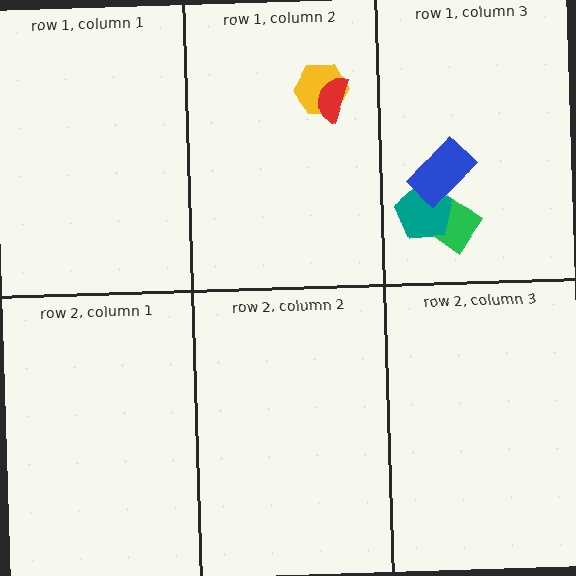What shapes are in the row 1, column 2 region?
The yellow hexagon, the red semicircle.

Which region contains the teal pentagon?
The row 1, column 3 region.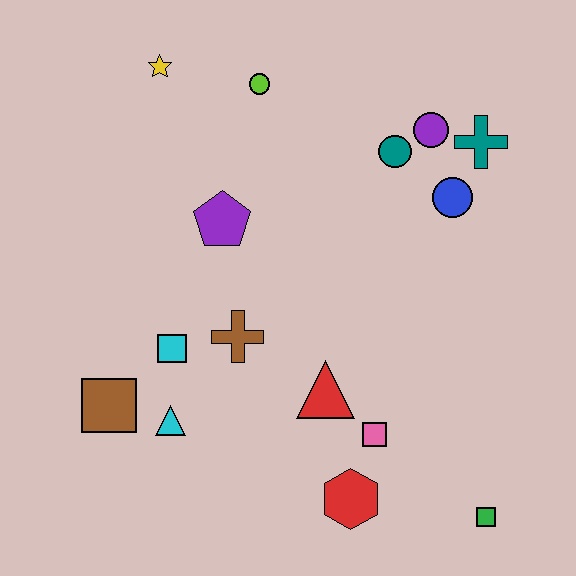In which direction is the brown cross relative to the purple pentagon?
The brown cross is below the purple pentagon.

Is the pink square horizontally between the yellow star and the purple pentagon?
No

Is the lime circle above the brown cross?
Yes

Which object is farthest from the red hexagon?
The yellow star is farthest from the red hexagon.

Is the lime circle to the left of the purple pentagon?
No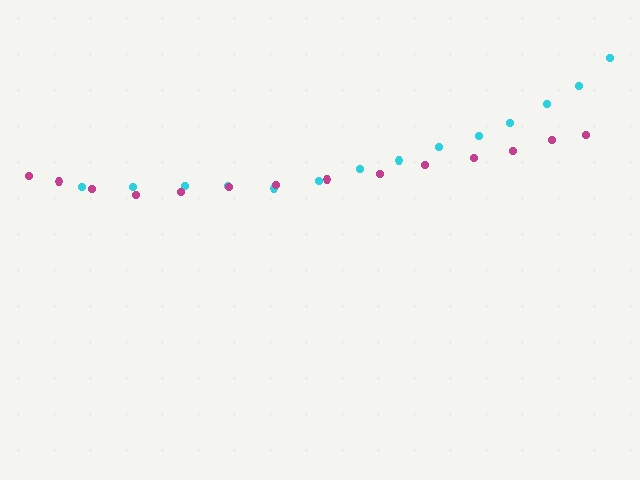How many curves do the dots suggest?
There are 2 distinct paths.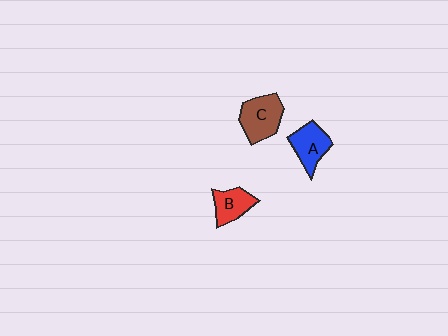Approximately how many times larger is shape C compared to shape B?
Approximately 1.4 times.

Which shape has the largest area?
Shape C (brown).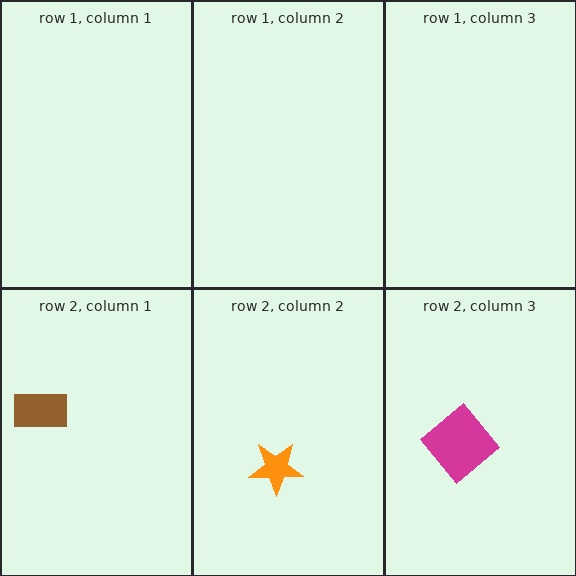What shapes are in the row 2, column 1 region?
The brown rectangle.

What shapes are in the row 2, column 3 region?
The magenta diamond.